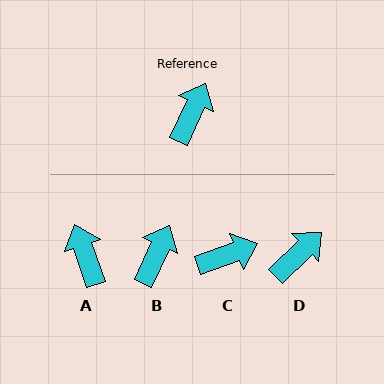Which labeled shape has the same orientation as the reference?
B.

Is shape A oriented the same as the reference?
No, it is off by about 44 degrees.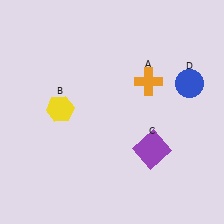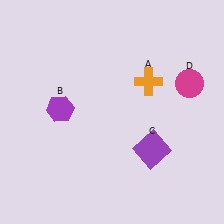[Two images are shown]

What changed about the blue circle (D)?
In Image 1, D is blue. In Image 2, it changed to magenta.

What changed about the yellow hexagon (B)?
In Image 1, B is yellow. In Image 2, it changed to purple.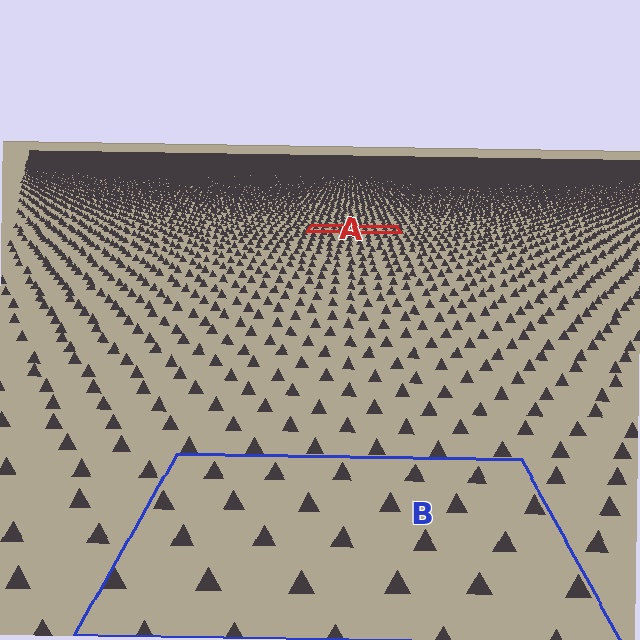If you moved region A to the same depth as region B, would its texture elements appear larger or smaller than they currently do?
They would appear larger. At a closer depth, the same texture elements are projected at a bigger on-screen size.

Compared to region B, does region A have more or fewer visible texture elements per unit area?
Region A has more texture elements per unit area — they are packed more densely because it is farther away.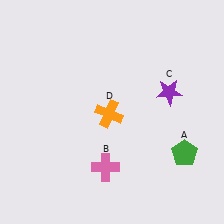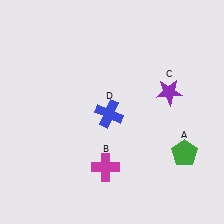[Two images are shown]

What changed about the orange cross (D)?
In Image 1, D is orange. In Image 2, it changed to blue.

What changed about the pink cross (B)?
In Image 1, B is pink. In Image 2, it changed to magenta.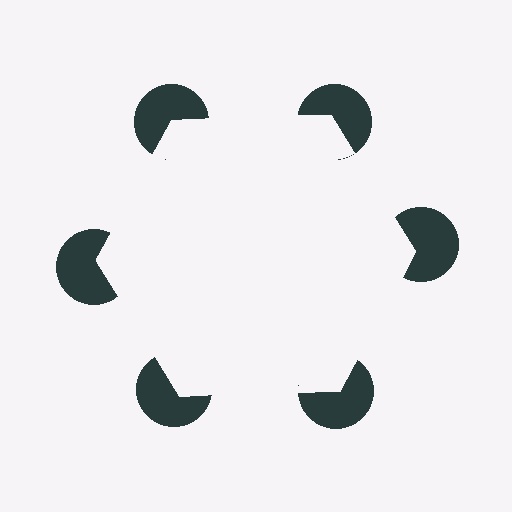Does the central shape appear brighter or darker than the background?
It typically appears slightly brighter than the background, even though no actual brightness change is drawn.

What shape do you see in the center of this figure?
An illusory hexagon — its edges are inferred from the aligned wedge cuts in the pac-man discs, not physically drawn.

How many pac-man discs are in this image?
There are 6 — one at each vertex of the illusory hexagon.